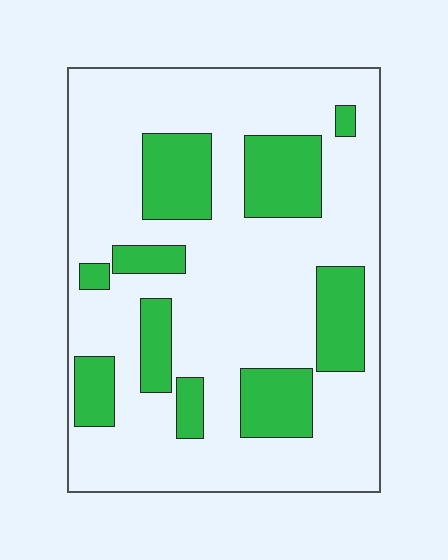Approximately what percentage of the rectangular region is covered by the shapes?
Approximately 25%.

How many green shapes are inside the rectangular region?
10.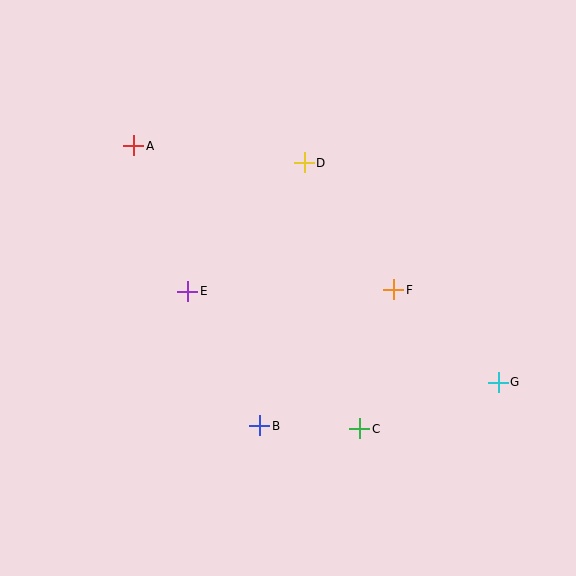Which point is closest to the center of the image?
Point E at (188, 291) is closest to the center.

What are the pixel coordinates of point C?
Point C is at (360, 429).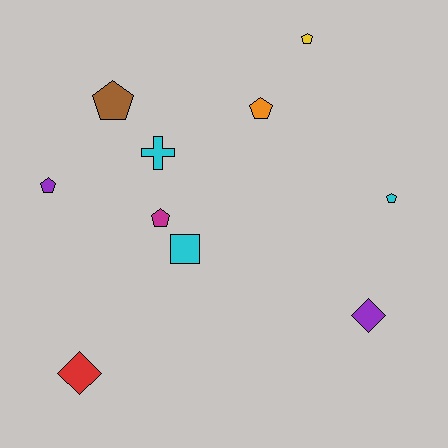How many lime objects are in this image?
There are no lime objects.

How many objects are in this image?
There are 10 objects.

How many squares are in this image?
There is 1 square.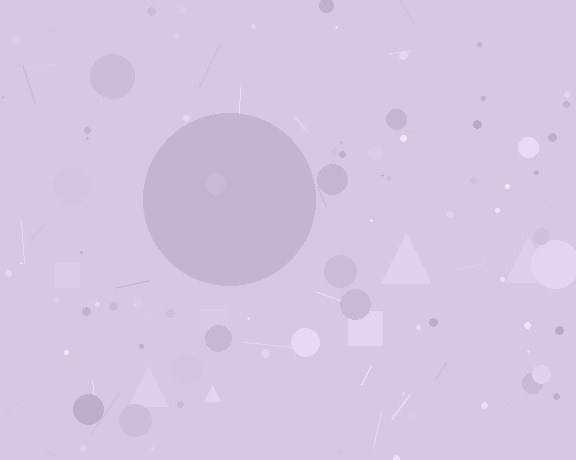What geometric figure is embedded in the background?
A circle is embedded in the background.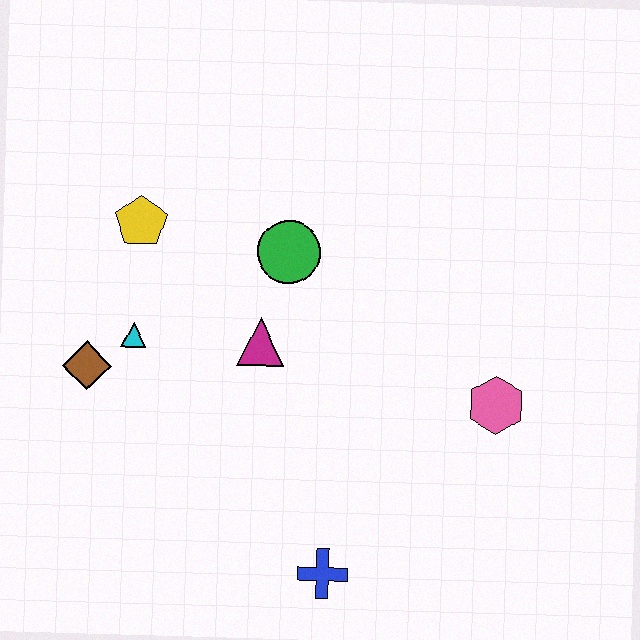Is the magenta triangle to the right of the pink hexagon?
No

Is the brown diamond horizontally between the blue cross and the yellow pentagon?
No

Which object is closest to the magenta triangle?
The green circle is closest to the magenta triangle.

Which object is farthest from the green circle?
The blue cross is farthest from the green circle.